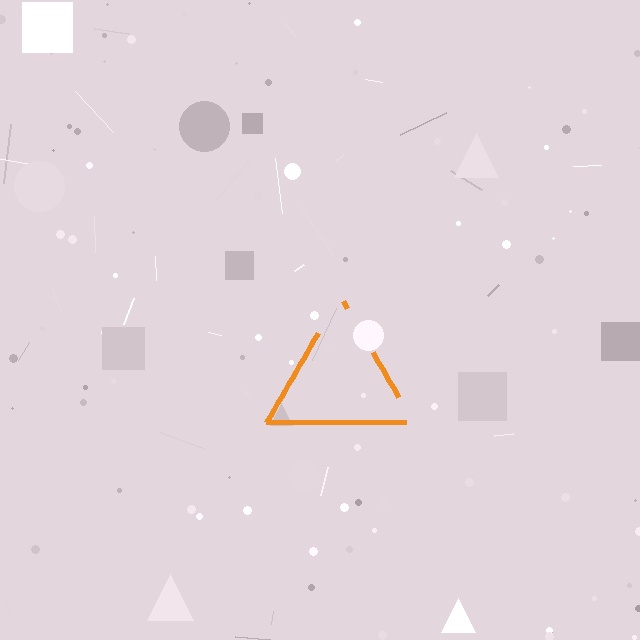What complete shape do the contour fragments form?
The contour fragments form a triangle.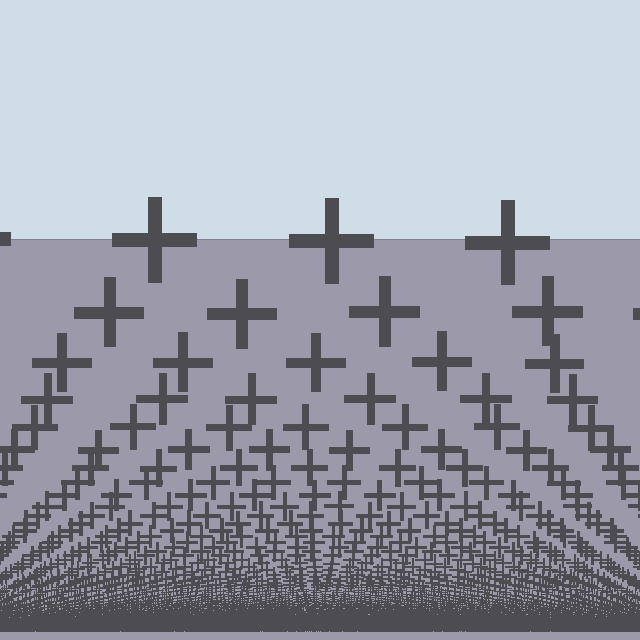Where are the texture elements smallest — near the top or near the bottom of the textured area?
Near the bottom.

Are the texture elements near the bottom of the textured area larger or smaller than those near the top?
Smaller. The gradient is inverted — elements near the bottom are smaller and denser.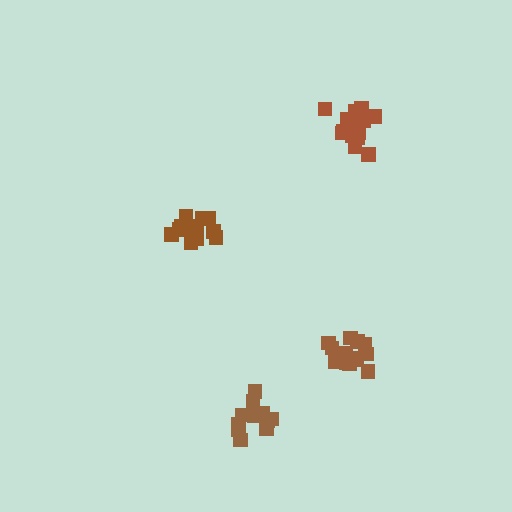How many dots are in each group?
Group 1: 14 dots, Group 2: 16 dots, Group 3: 13 dots, Group 4: 12 dots (55 total).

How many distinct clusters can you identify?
There are 4 distinct clusters.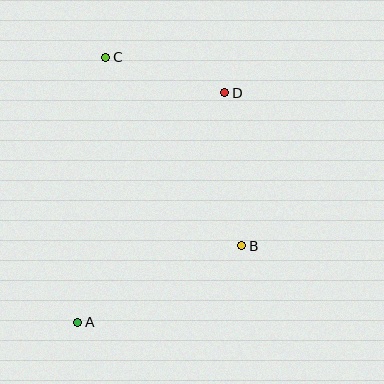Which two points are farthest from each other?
Points A and D are farthest from each other.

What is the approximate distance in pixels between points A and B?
The distance between A and B is approximately 181 pixels.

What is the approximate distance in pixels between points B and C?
The distance between B and C is approximately 233 pixels.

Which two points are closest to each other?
Points C and D are closest to each other.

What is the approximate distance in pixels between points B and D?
The distance between B and D is approximately 154 pixels.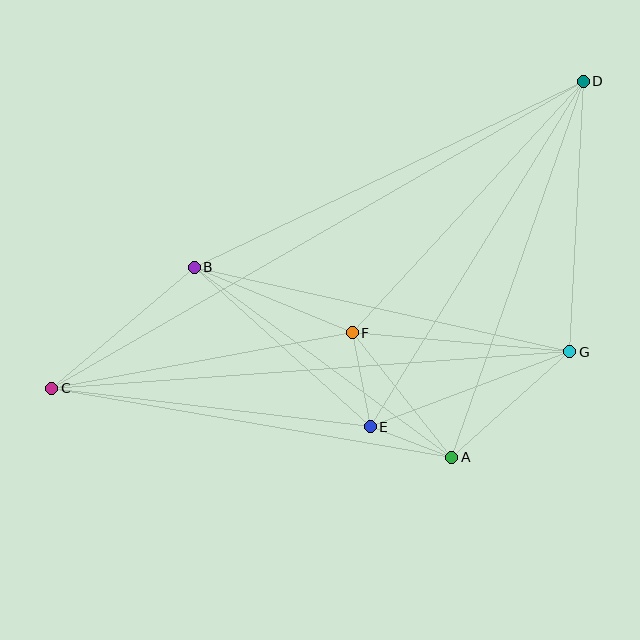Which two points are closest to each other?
Points A and E are closest to each other.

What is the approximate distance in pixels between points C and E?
The distance between C and E is approximately 321 pixels.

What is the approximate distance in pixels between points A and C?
The distance between A and C is approximately 406 pixels.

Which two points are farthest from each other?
Points C and D are farthest from each other.